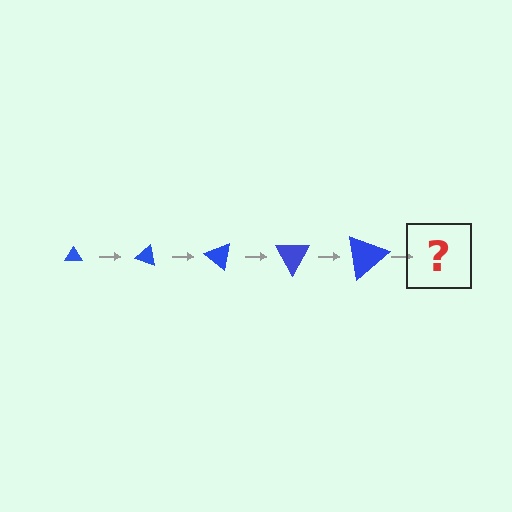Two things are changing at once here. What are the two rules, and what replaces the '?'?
The two rules are that the triangle grows larger each step and it rotates 20 degrees each step. The '?' should be a triangle, larger than the previous one and rotated 100 degrees from the start.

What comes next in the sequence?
The next element should be a triangle, larger than the previous one and rotated 100 degrees from the start.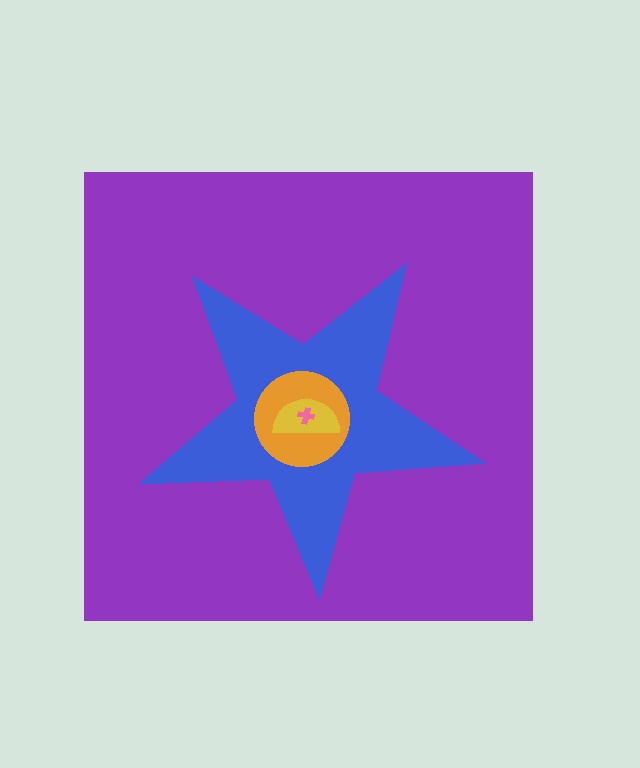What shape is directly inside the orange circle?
The yellow semicircle.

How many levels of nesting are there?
5.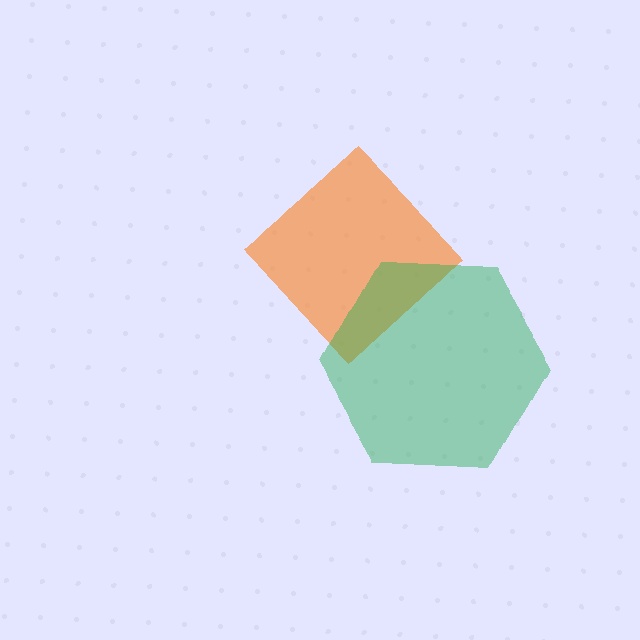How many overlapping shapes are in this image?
There are 2 overlapping shapes in the image.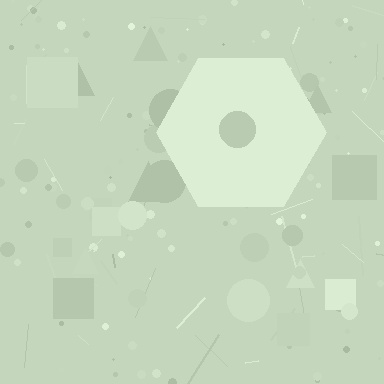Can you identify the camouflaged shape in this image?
The camouflaged shape is a hexagon.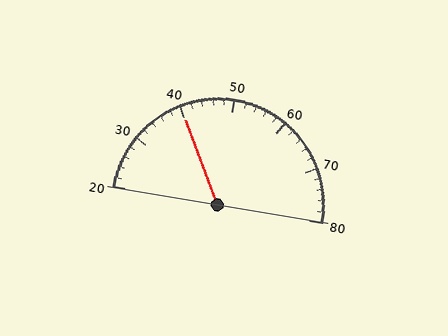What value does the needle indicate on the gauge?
The needle indicates approximately 40.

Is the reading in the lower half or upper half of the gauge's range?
The reading is in the lower half of the range (20 to 80).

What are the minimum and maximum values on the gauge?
The gauge ranges from 20 to 80.